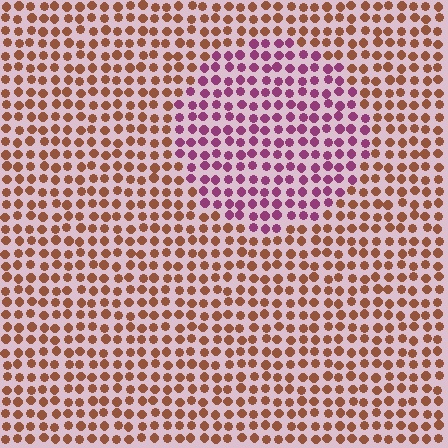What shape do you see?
I see a circle.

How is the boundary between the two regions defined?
The boundary is defined purely by a slight shift in hue (about 58 degrees). Spacing, size, and orientation are identical on both sides.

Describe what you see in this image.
The image is filled with small brown elements in a uniform arrangement. A circle-shaped region is visible where the elements are tinted to a slightly different hue, forming a subtle color boundary.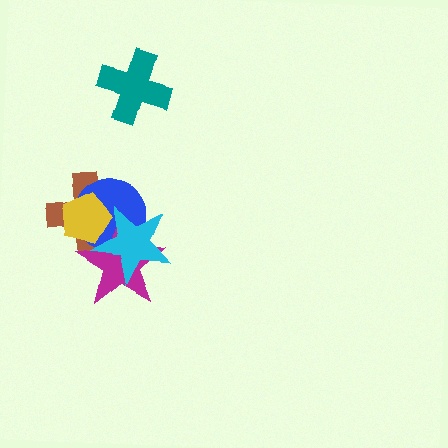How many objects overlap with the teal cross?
0 objects overlap with the teal cross.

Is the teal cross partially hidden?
No, no other shape covers it.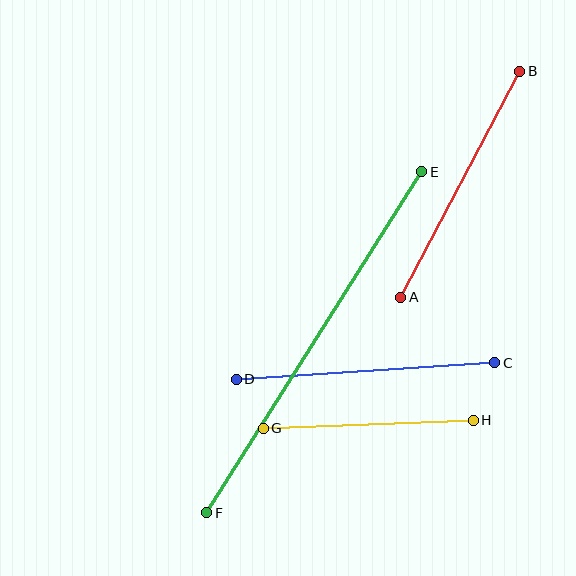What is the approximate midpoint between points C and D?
The midpoint is at approximately (366, 371) pixels.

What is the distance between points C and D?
The distance is approximately 259 pixels.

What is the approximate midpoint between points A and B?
The midpoint is at approximately (460, 184) pixels.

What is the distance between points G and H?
The distance is approximately 210 pixels.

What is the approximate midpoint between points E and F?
The midpoint is at approximately (314, 342) pixels.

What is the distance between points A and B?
The distance is approximately 256 pixels.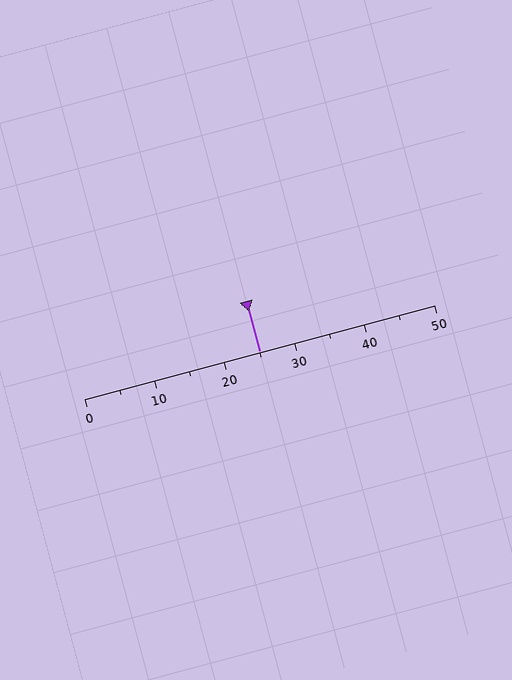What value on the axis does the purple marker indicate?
The marker indicates approximately 25.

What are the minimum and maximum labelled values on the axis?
The axis runs from 0 to 50.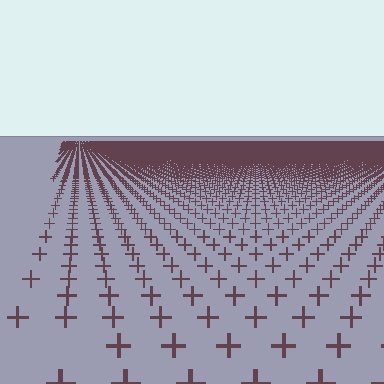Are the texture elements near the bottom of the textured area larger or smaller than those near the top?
Larger. Near the bottom, elements are closer to the viewer and appear at a bigger on-screen size.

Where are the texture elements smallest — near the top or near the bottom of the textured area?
Near the top.